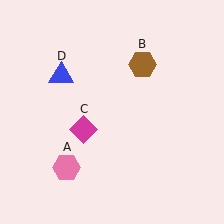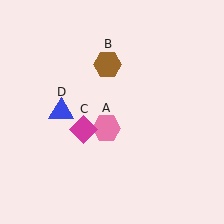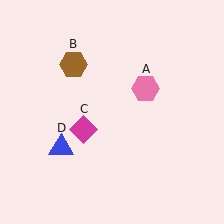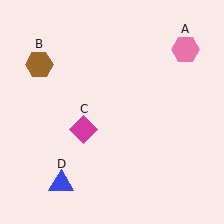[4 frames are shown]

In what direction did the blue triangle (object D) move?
The blue triangle (object D) moved down.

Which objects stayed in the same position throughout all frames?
Magenta diamond (object C) remained stationary.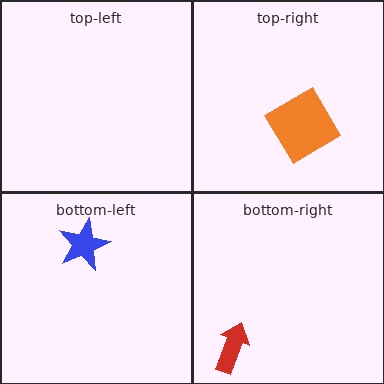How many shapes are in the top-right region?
1.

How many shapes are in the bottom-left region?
1.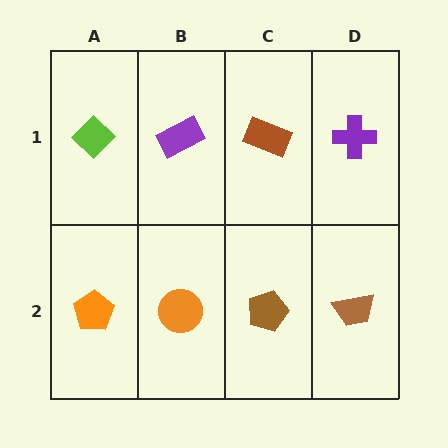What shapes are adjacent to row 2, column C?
A brown rectangle (row 1, column C), an orange circle (row 2, column B), a brown trapezoid (row 2, column D).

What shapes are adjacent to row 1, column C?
A brown pentagon (row 2, column C), a purple rectangle (row 1, column B), a purple cross (row 1, column D).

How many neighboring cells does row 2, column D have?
2.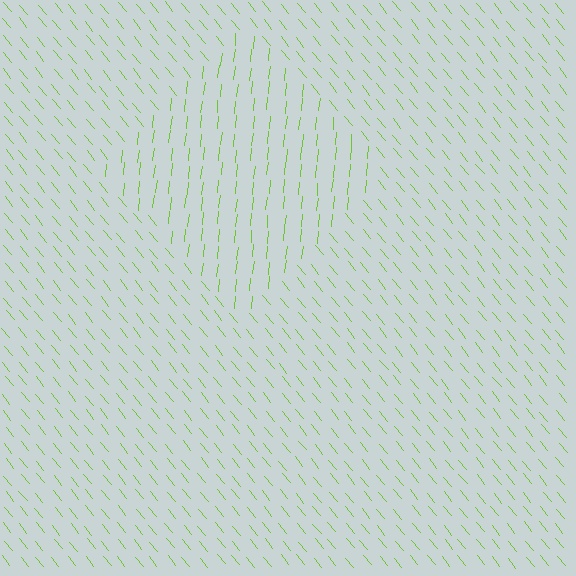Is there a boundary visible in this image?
Yes, there is a texture boundary formed by a change in line orientation.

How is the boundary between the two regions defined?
The boundary is defined purely by a change in line orientation (approximately 45 degrees difference). All lines are the same color and thickness.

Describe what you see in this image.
The image is filled with small lime line segments. A diamond region in the image has lines oriented differently from the surrounding lines, creating a visible texture boundary.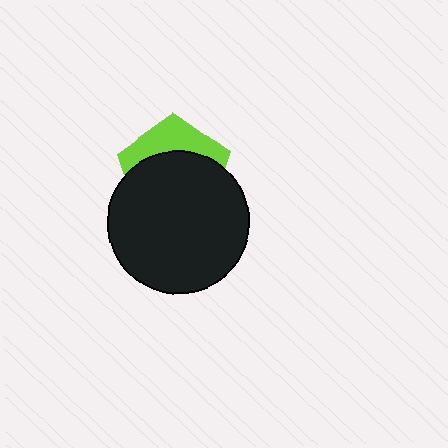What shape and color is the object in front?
The object in front is a black circle.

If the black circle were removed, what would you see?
You would see the complete lime pentagon.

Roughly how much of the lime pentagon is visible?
A small part of it is visible (roughly 33%).